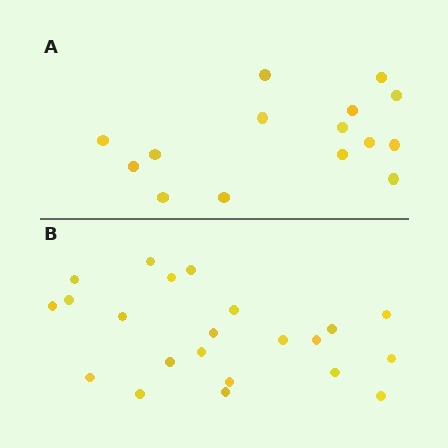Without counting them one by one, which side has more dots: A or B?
Region B (the bottom region) has more dots.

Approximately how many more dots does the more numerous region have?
Region B has roughly 8 or so more dots than region A.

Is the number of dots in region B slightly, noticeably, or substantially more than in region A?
Region B has substantially more. The ratio is roughly 1.5 to 1.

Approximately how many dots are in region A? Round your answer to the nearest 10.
About 20 dots. (The exact count is 15, which rounds to 20.)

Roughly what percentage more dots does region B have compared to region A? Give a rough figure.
About 45% more.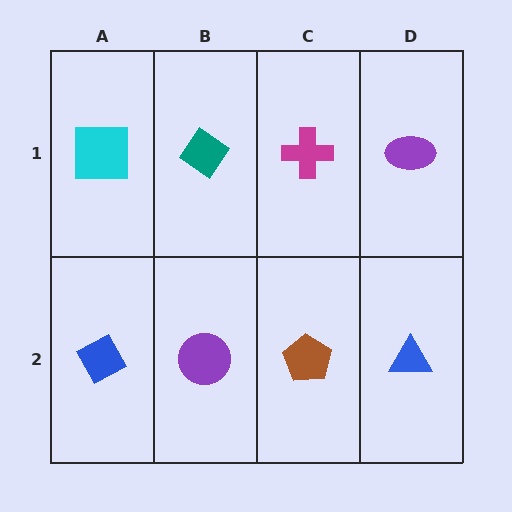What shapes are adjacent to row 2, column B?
A teal diamond (row 1, column B), a blue diamond (row 2, column A), a brown pentagon (row 2, column C).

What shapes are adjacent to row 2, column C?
A magenta cross (row 1, column C), a purple circle (row 2, column B), a blue triangle (row 2, column D).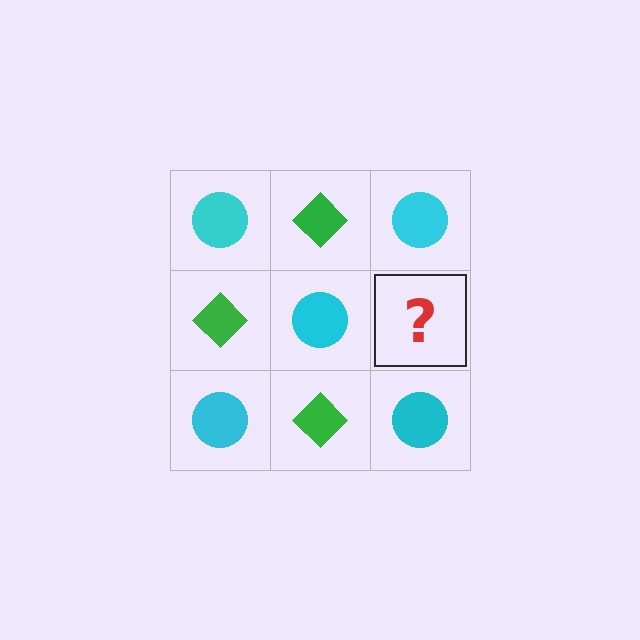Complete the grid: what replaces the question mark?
The question mark should be replaced with a green diamond.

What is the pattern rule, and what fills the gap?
The rule is that it alternates cyan circle and green diamond in a checkerboard pattern. The gap should be filled with a green diamond.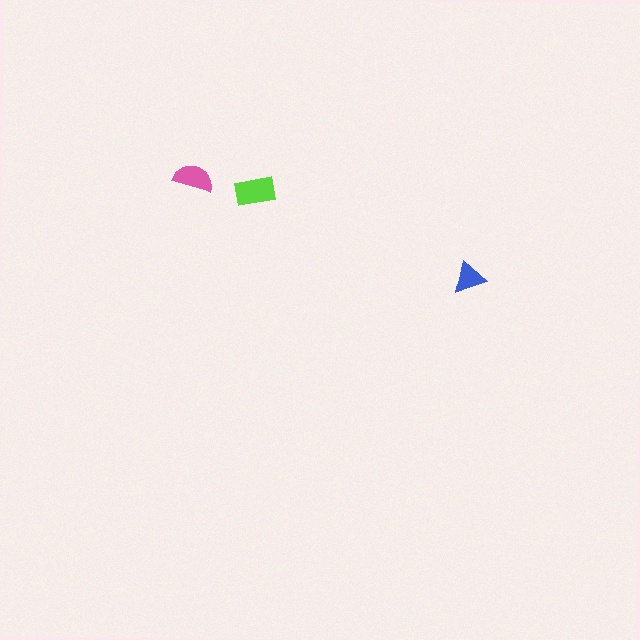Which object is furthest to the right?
The blue triangle is rightmost.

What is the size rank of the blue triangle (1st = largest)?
3rd.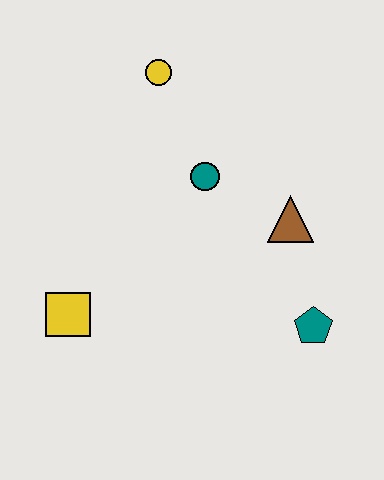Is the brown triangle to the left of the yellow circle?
No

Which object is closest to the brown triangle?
The teal circle is closest to the brown triangle.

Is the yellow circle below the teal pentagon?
No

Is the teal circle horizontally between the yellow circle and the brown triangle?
Yes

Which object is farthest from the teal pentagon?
The yellow circle is farthest from the teal pentagon.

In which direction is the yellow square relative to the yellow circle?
The yellow square is below the yellow circle.